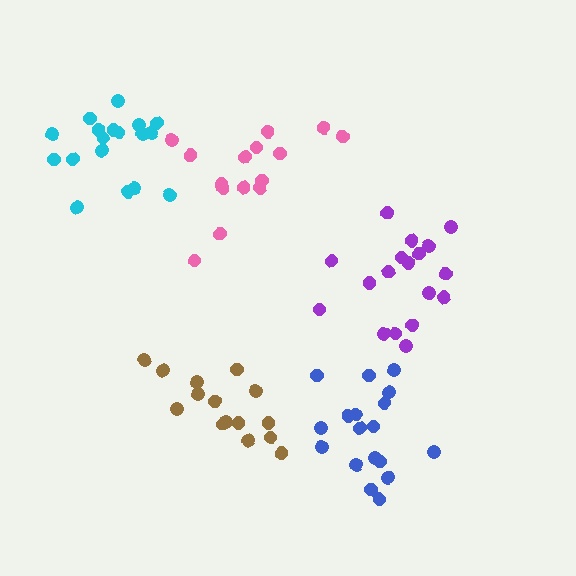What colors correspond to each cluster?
The clusters are colored: purple, cyan, blue, pink, brown.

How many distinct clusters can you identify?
There are 5 distinct clusters.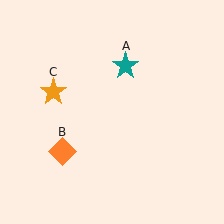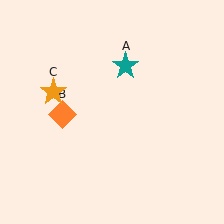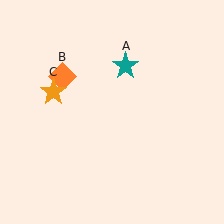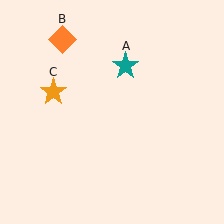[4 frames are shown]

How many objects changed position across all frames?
1 object changed position: orange diamond (object B).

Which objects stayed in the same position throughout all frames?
Teal star (object A) and orange star (object C) remained stationary.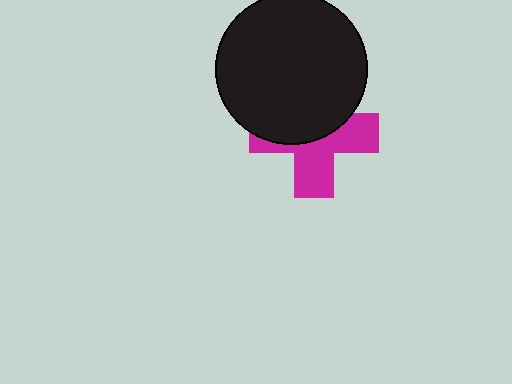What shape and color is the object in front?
The object in front is a black circle.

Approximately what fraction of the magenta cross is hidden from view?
Roughly 50% of the magenta cross is hidden behind the black circle.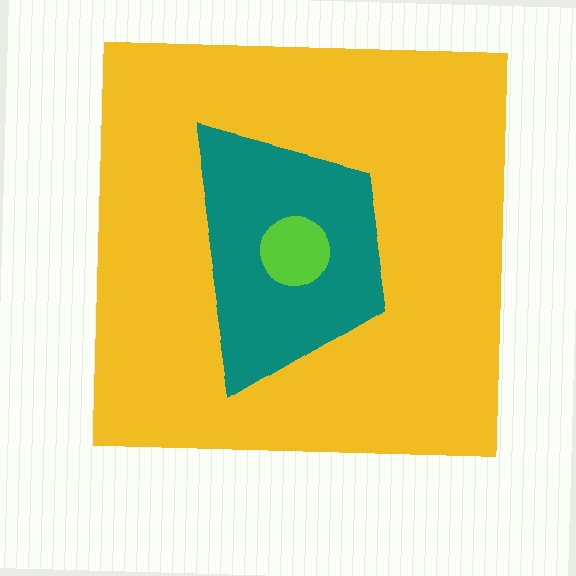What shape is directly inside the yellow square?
The teal trapezoid.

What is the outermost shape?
The yellow square.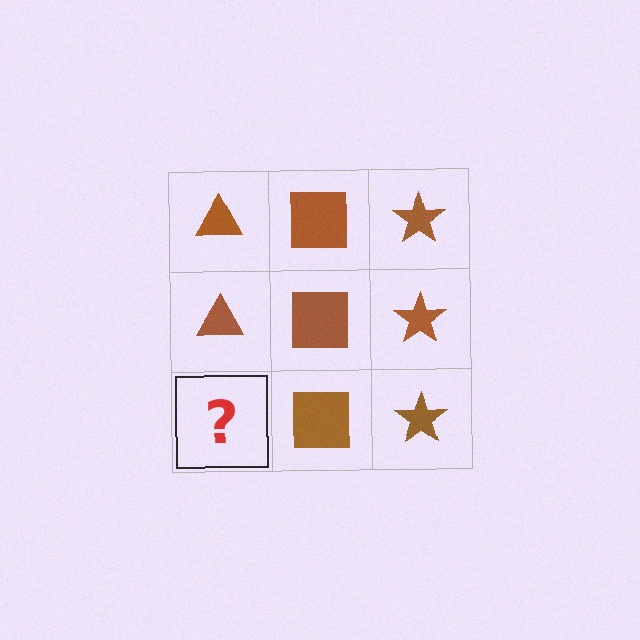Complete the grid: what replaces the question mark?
The question mark should be replaced with a brown triangle.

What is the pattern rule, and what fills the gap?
The rule is that each column has a consistent shape. The gap should be filled with a brown triangle.